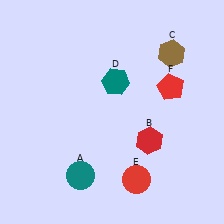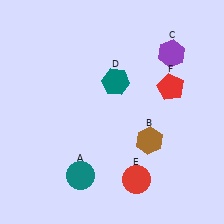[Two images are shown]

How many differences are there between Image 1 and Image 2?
There are 2 differences between the two images.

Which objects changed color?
B changed from red to brown. C changed from brown to purple.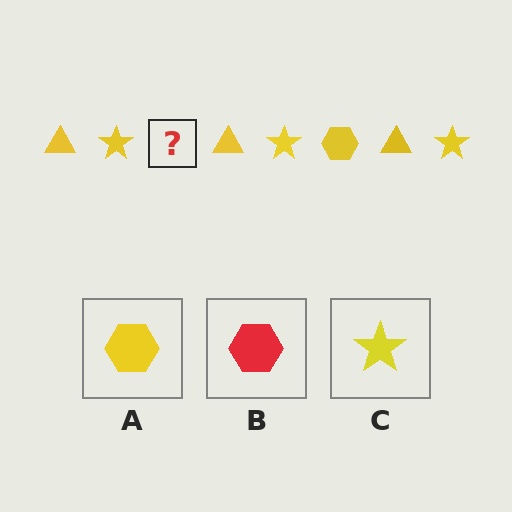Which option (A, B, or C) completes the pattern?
A.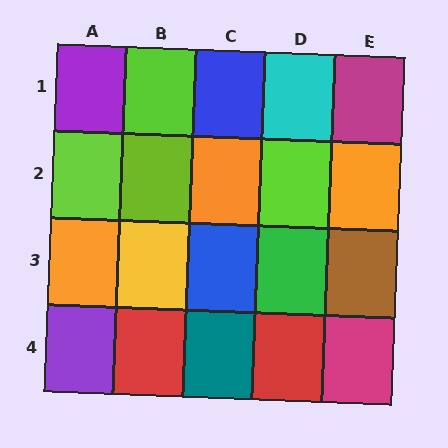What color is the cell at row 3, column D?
Green.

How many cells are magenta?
2 cells are magenta.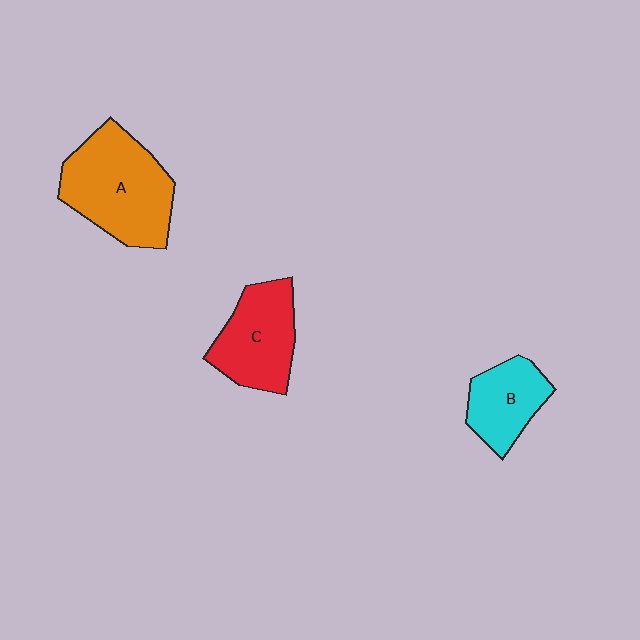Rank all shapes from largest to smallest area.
From largest to smallest: A (orange), C (red), B (cyan).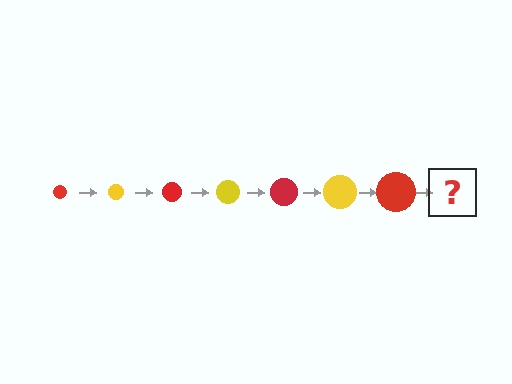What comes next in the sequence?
The next element should be a yellow circle, larger than the previous one.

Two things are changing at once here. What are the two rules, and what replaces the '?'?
The two rules are that the circle grows larger each step and the color cycles through red and yellow. The '?' should be a yellow circle, larger than the previous one.